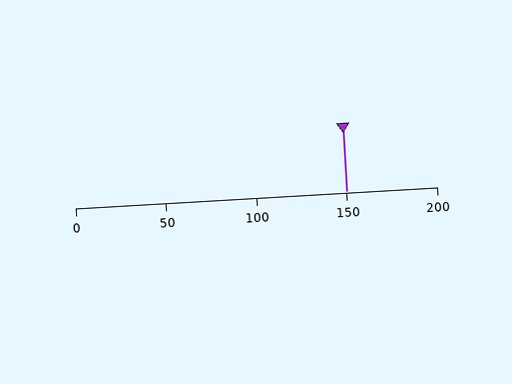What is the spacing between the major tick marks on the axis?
The major ticks are spaced 50 apart.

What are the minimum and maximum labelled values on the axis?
The axis runs from 0 to 200.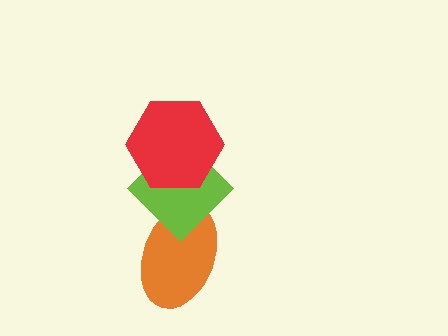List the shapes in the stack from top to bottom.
From top to bottom: the red hexagon, the lime diamond, the orange ellipse.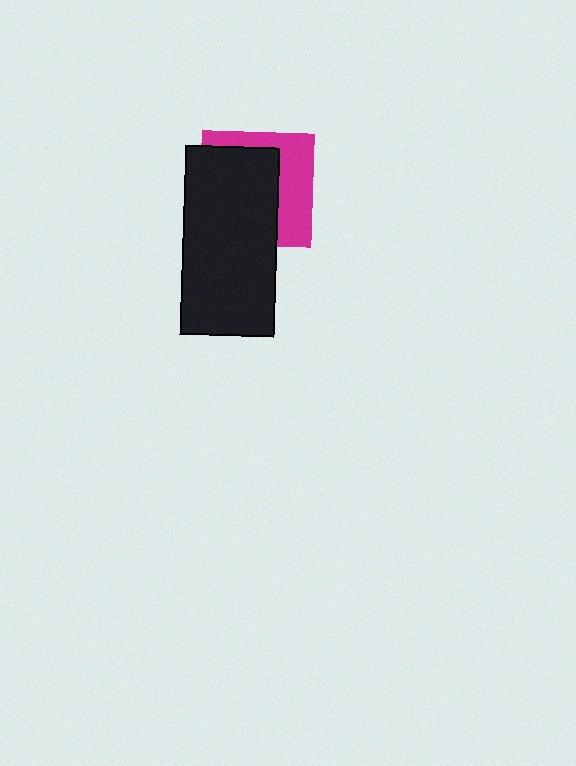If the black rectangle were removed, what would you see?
You would see the complete magenta square.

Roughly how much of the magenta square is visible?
A small part of it is visible (roughly 38%).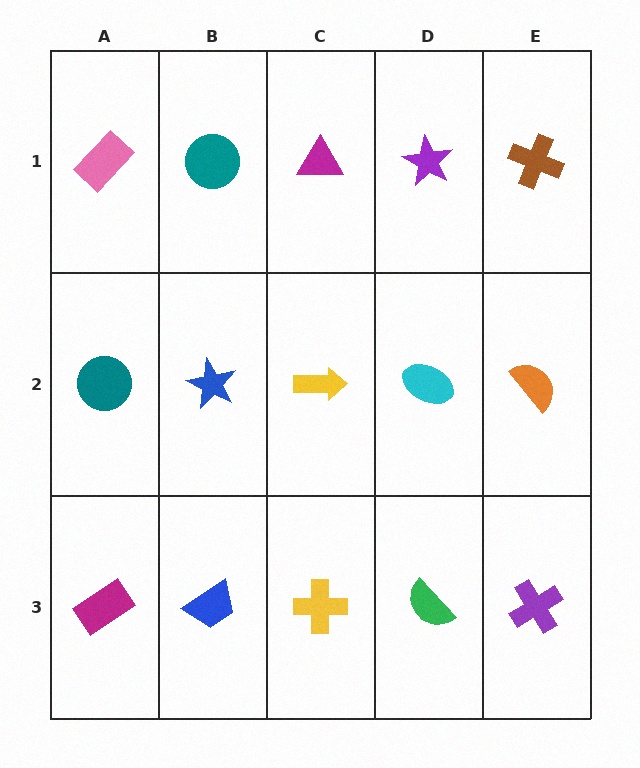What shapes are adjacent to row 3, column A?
A teal circle (row 2, column A), a blue trapezoid (row 3, column B).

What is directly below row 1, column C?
A yellow arrow.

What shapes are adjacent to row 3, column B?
A blue star (row 2, column B), a magenta rectangle (row 3, column A), a yellow cross (row 3, column C).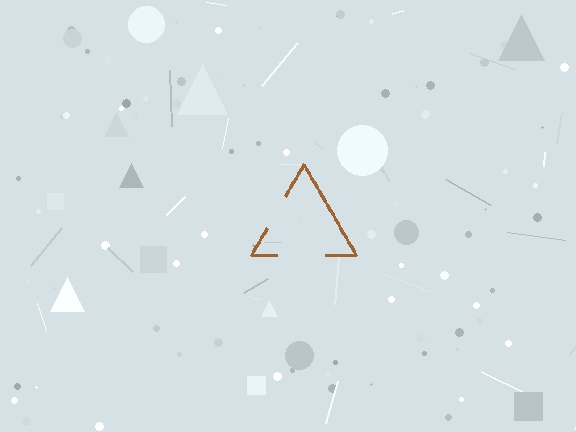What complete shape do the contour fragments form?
The contour fragments form a triangle.